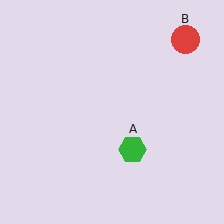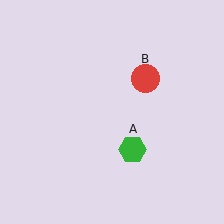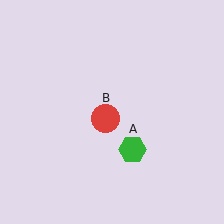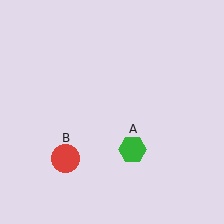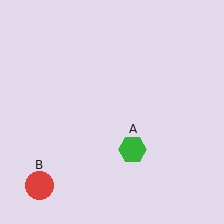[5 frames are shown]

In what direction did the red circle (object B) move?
The red circle (object B) moved down and to the left.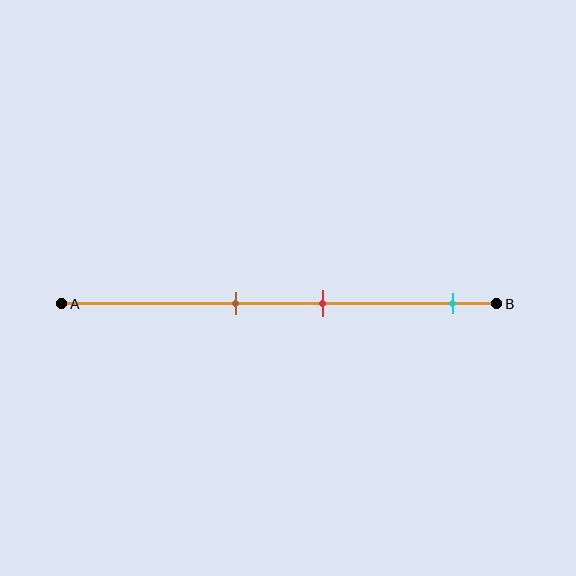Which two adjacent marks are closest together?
The brown and red marks are the closest adjacent pair.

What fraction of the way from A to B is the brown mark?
The brown mark is approximately 40% (0.4) of the way from A to B.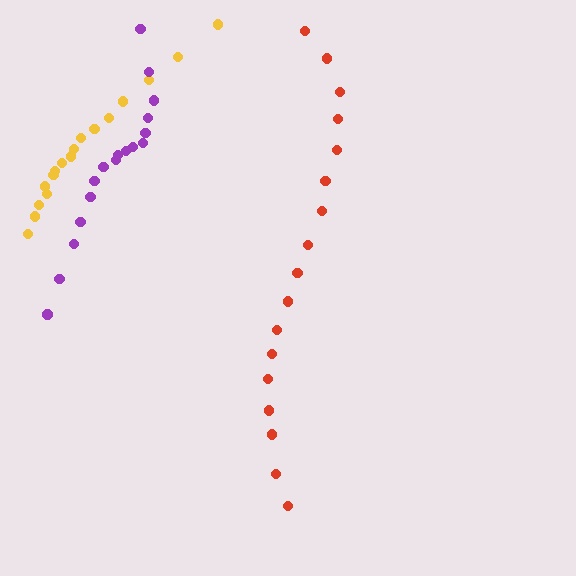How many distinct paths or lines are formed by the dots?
There are 3 distinct paths.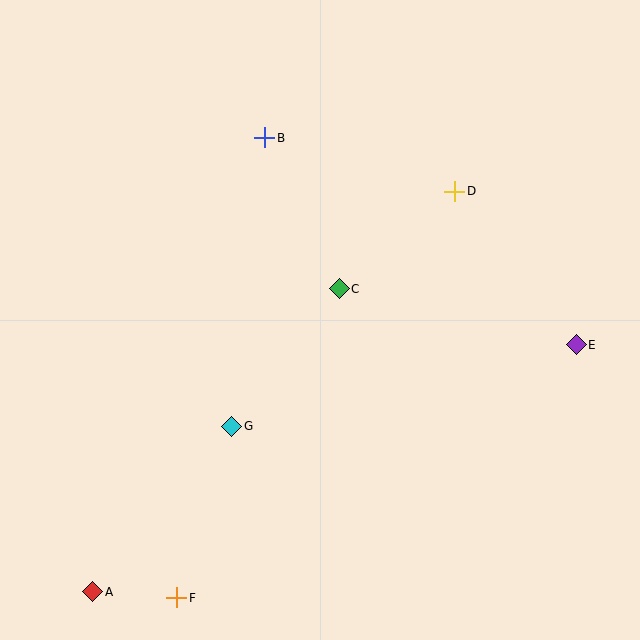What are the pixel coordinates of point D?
Point D is at (455, 191).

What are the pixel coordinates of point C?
Point C is at (339, 289).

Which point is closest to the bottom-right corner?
Point E is closest to the bottom-right corner.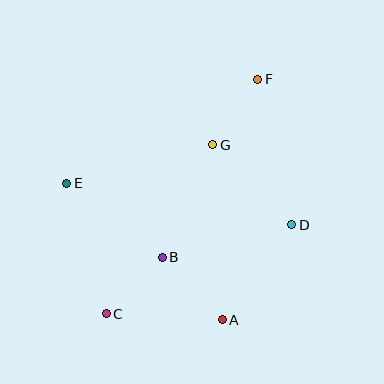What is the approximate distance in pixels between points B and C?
The distance between B and C is approximately 80 pixels.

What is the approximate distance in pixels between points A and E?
The distance between A and E is approximately 207 pixels.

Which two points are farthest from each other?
Points C and F are farthest from each other.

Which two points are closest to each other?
Points F and G are closest to each other.